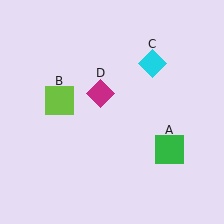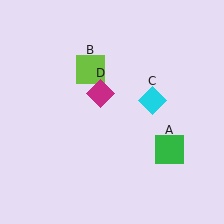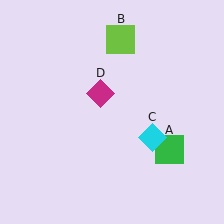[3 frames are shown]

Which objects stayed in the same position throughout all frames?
Green square (object A) and magenta diamond (object D) remained stationary.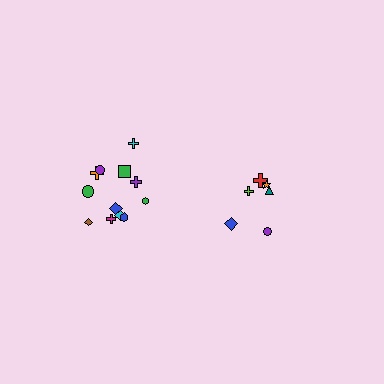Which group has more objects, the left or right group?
The left group.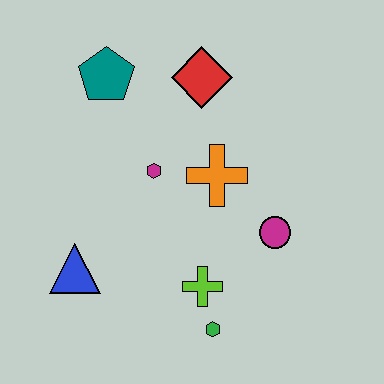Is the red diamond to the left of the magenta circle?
Yes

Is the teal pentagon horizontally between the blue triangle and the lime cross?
Yes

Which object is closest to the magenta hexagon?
The orange cross is closest to the magenta hexagon.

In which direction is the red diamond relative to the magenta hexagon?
The red diamond is above the magenta hexagon.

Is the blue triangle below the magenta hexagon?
Yes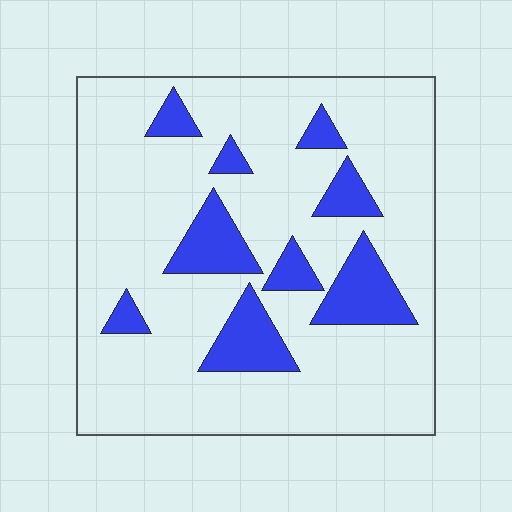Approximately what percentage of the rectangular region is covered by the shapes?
Approximately 20%.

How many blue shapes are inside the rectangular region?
9.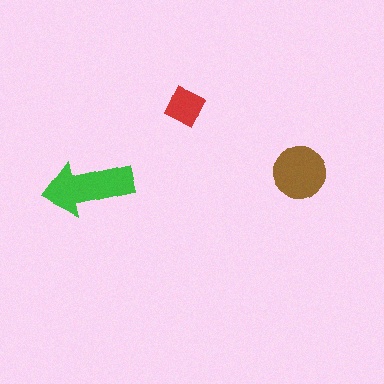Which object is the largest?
The green arrow.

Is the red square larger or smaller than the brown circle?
Smaller.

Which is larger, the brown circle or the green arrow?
The green arrow.